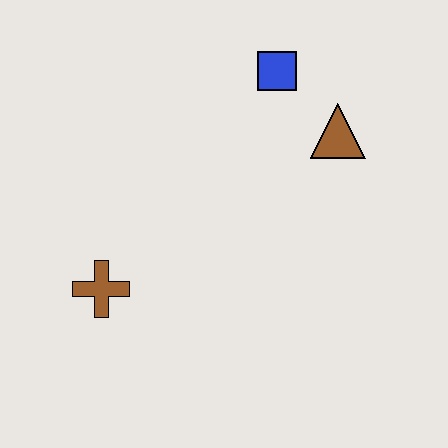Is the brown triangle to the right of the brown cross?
Yes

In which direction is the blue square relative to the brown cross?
The blue square is above the brown cross.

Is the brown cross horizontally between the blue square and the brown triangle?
No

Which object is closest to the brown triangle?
The blue square is closest to the brown triangle.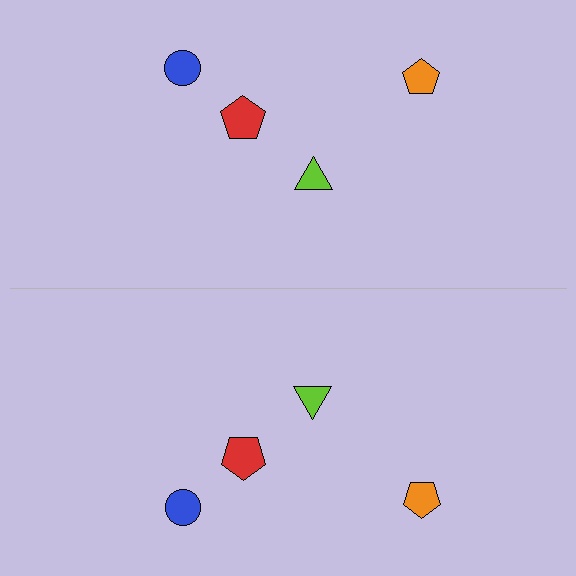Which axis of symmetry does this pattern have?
The pattern has a horizontal axis of symmetry running through the center of the image.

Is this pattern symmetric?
Yes, this pattern has bilateral (reflection) symmetry.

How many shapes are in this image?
There are 8 shapes in this image.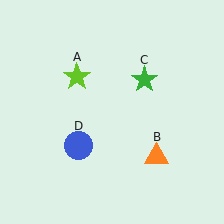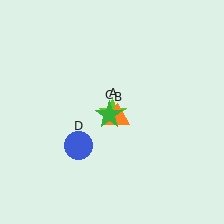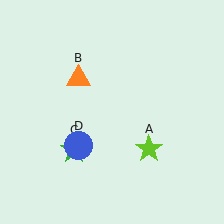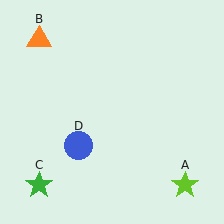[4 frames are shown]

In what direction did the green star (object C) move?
The green star (object C) moved down and to the left.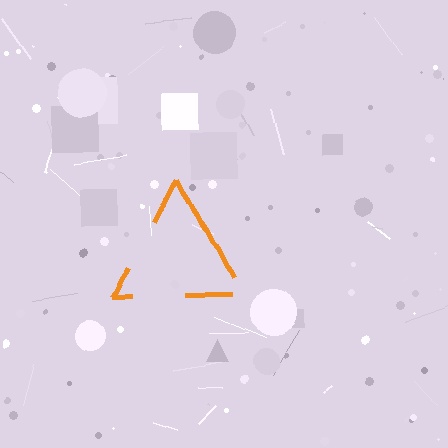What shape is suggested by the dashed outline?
The dashed outline suggests a triangle.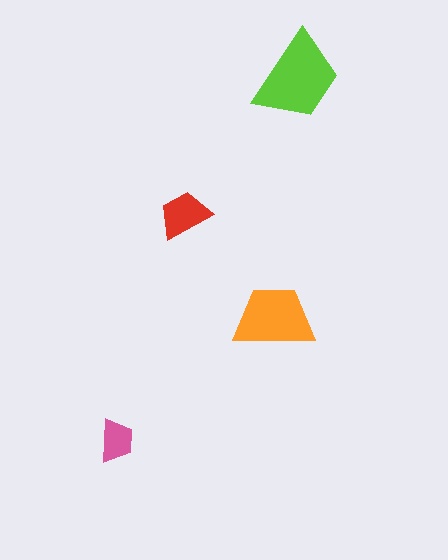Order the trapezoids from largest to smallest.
the lime one, the orange one, the red one, the pink one.